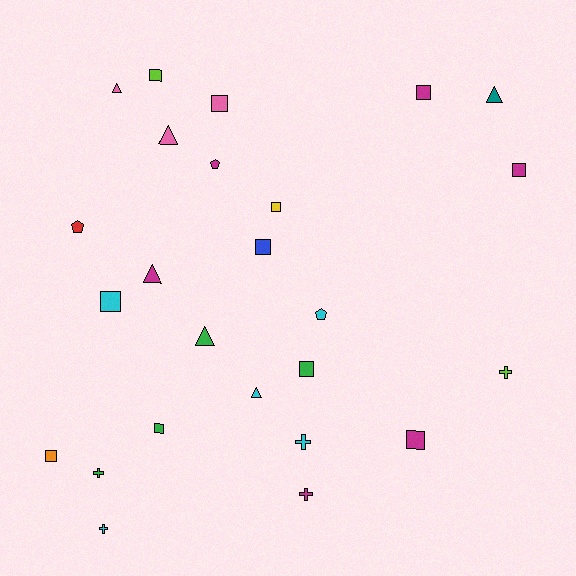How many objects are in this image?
There are 25 objects.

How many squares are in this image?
There are 11 squares.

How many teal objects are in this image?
There is 1 teal object.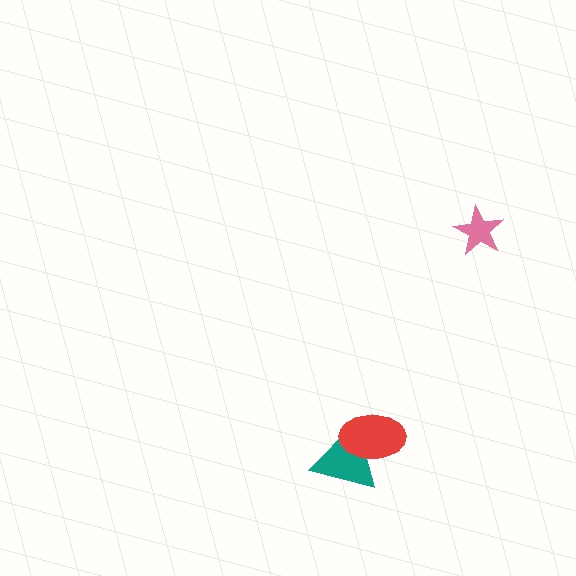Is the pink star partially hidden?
No, no other shape covers it.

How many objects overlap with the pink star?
0 objects overlap with the pink star.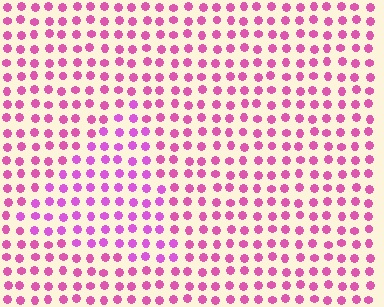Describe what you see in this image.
The image is filled with small pink elements in a uniform arrangement. A triangle-shaped region is visible where the elements are tinted to a slightly different hue, forming a subtle color boundary.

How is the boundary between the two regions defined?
The boundary is defined purely by a slight shift in hue (about 22 degrees). Spacing, size, and orientation are identical on both sides.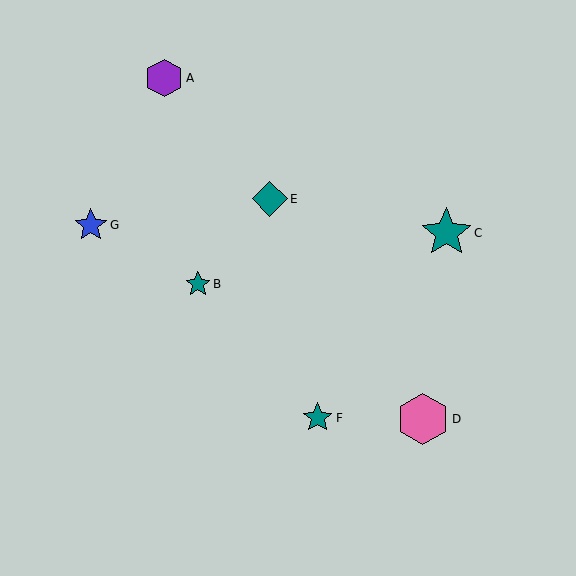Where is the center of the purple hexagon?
The center of the purple hexagon is at (164, 78).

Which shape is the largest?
The pink hexagon (labeled D) is the largest.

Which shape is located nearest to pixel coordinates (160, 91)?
The purple hexagon (labeled A) at (164, 78) is nearest to that location.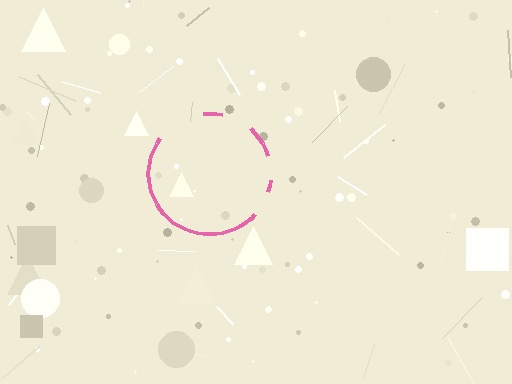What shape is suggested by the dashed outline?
The dashed outline suggests a circle.